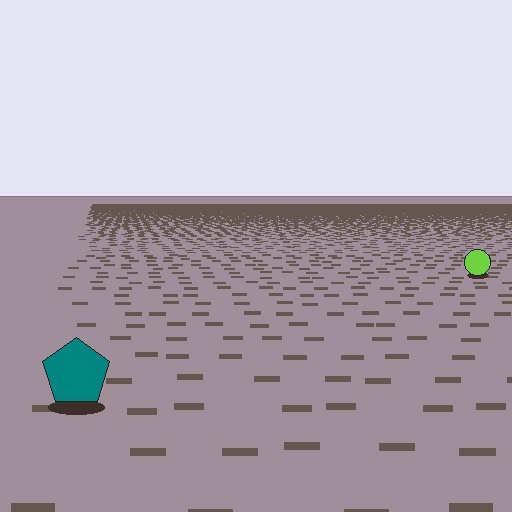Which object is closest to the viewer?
The teal pentagon is closest. The texture marks near it are larger and more spread out.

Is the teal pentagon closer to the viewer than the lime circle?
Yes. The teal pentagon is closer — you can tell from the texture gradient: the ground texture is coarser near it.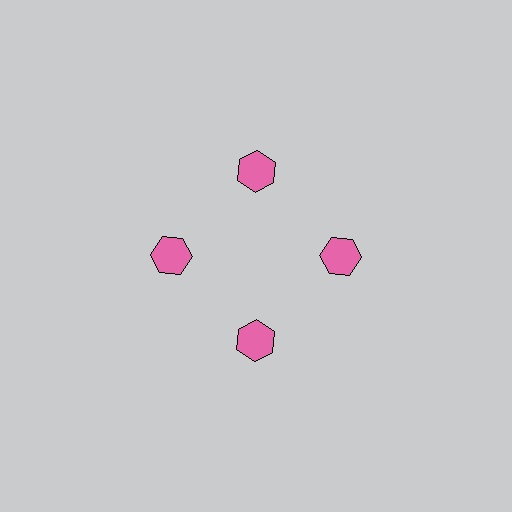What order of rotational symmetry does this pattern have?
This pattern has 4-fold rotational symmetry.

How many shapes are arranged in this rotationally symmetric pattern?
There are 4 shapes, arranged in 4 groups of 1.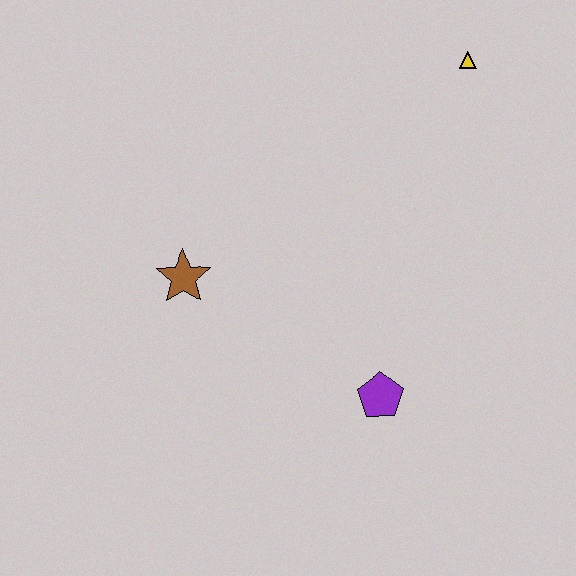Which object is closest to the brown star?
The purple pentagon is closest to the brown star.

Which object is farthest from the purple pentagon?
The yellow triangle is farthest from the purple pentagon.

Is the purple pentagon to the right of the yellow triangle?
No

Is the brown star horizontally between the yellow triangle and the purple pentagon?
No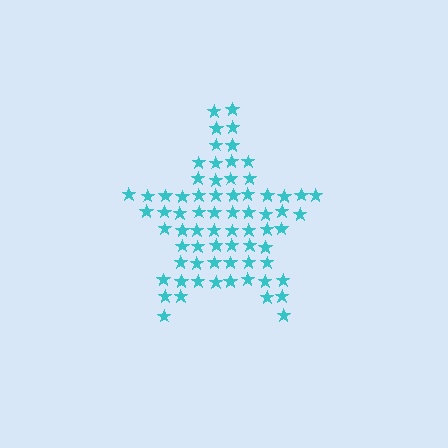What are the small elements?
The small elements are stars.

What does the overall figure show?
The overall figure shows a star.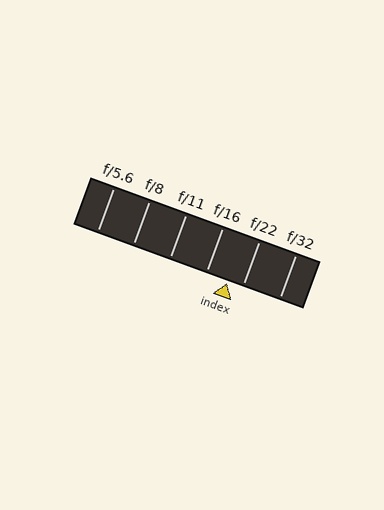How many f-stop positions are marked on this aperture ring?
There are 6 f-stop positions marked.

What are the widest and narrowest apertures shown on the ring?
The widest aperture shown is f/5.6 and the narrowest is f/32.